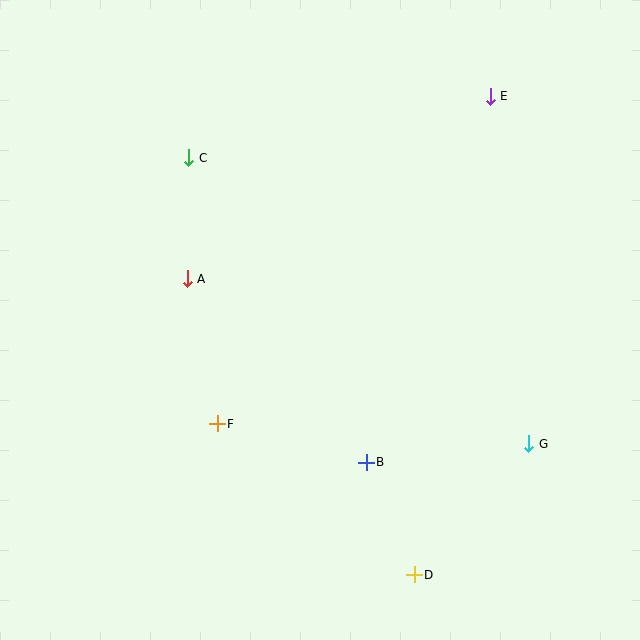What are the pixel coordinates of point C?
Point C is at (189, 158).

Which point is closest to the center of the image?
Point A at (187, 279) is closest to the center.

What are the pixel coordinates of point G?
Point G is at (529, 444).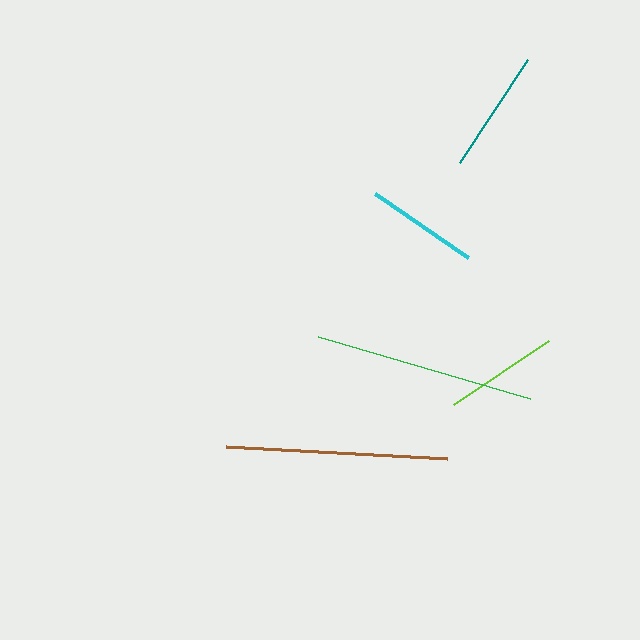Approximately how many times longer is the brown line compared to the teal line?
The brown line is approximately 1.8 times the length of the teal line.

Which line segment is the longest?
The brown line is the longest at approximately 222 pixels.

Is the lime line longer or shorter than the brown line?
The brown line is longer than the lime line.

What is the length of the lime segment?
The lime segment is approximately 115 pixels long.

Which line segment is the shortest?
The cyan line is the shortest at approximately 113 pixels.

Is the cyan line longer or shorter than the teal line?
The teal line is longer than the cyan line.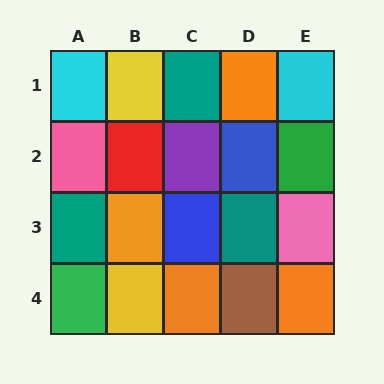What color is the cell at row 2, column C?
Purple.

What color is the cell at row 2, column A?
Pink.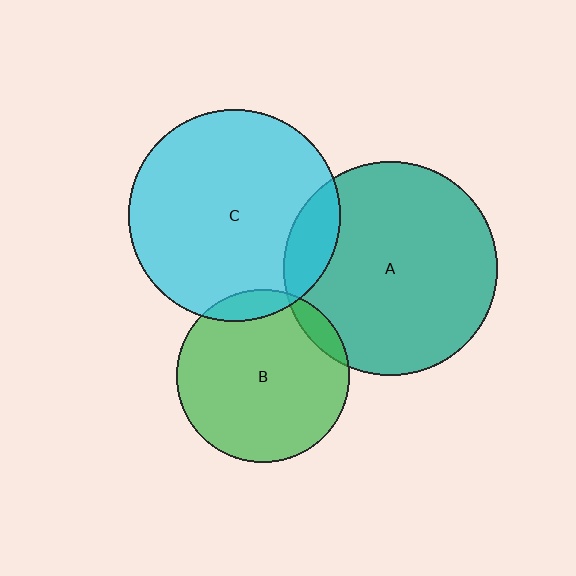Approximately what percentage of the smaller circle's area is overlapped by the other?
Approximately 10%.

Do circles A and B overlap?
Yes.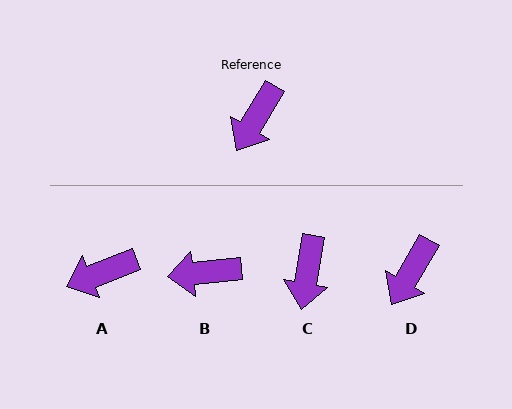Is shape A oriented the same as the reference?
No, it is off by about 38 degrees.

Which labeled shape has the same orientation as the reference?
D.